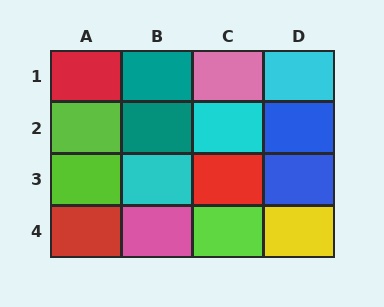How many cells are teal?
2 cells are teal.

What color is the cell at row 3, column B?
Cyan.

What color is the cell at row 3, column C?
Red.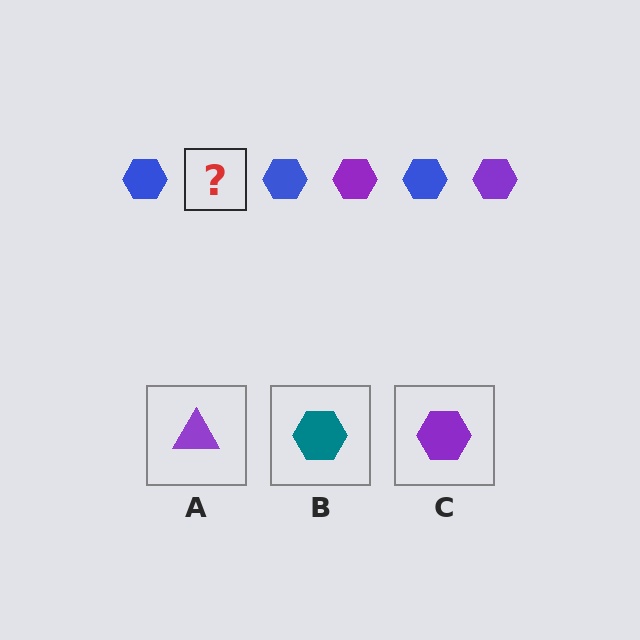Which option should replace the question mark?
Option C.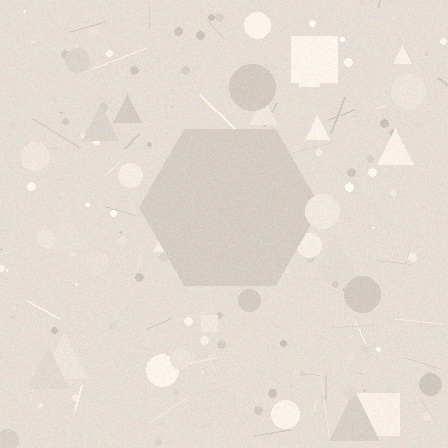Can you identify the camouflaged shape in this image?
The camouflaged shape is a hexagon.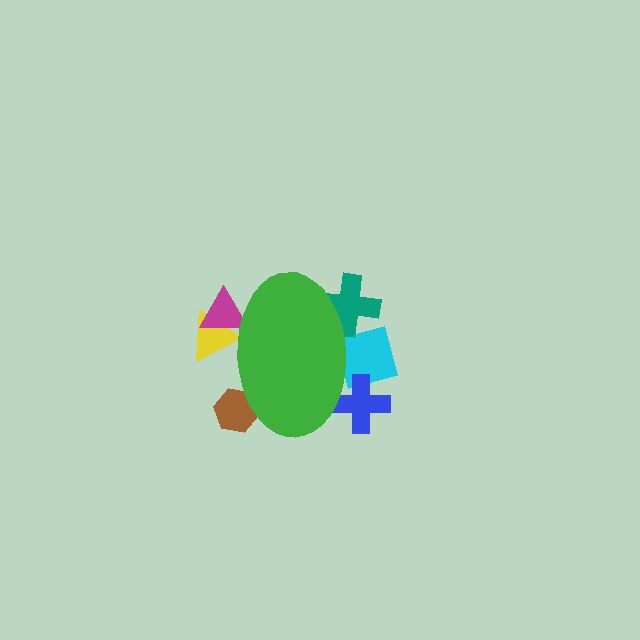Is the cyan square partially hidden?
Yes, the cyan square is partially hidden behind the green ellipse.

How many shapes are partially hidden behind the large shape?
6 shapes are partially hidden.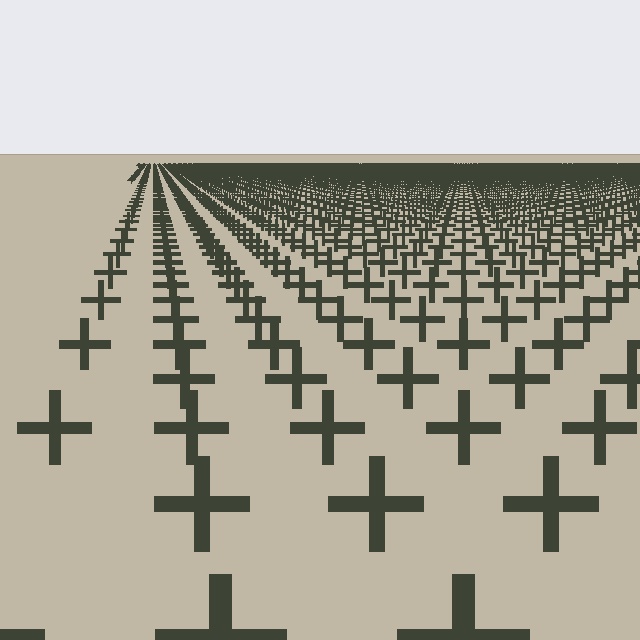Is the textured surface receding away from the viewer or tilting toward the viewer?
The surface is receding away from the viewer. Texture elements get smaller and denser toward the top.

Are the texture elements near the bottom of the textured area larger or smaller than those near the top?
Larger. Near the bottom, elements are closer to the viewer and appear at a bigger on-screen size.